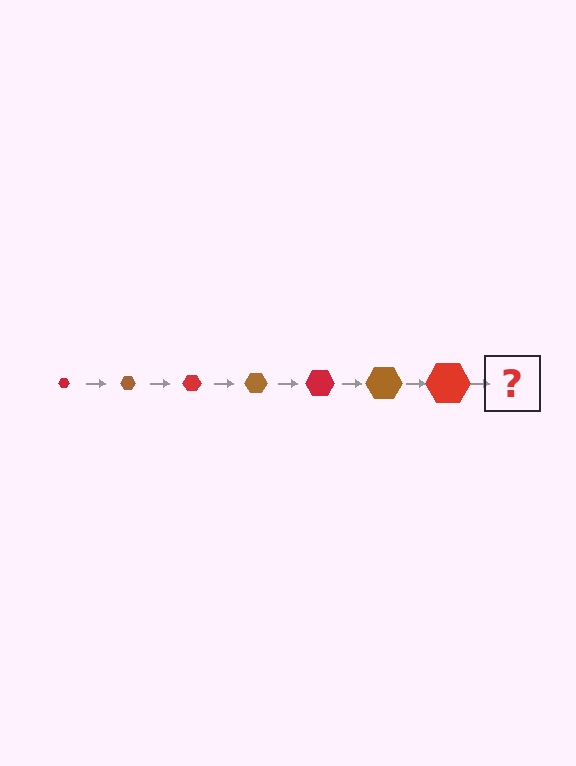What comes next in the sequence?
The next element should be a brown hexagon, larger than the previous one.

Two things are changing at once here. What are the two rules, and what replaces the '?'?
The two rules are that the hexagon grows larger each step and the color cycles through red and brown. The '?' should be a brown hexagon, larger than the previous one.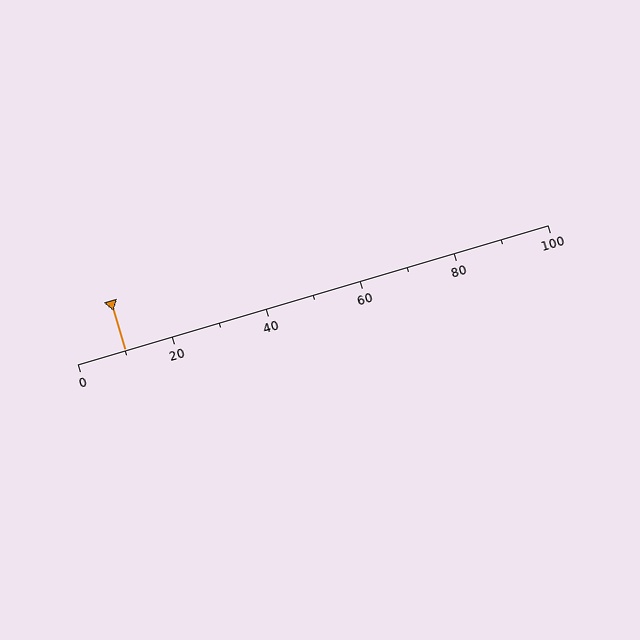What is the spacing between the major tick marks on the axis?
The major ticks are spaced 20 apart.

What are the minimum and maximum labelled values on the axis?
The axis runs from 0 to 100.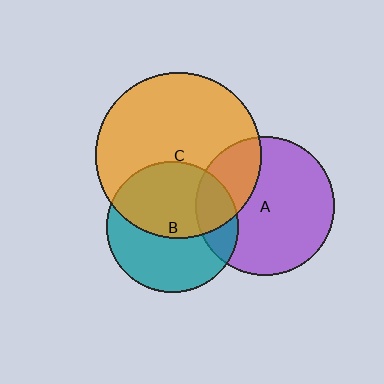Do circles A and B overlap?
Yes.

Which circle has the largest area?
Circle C (orange).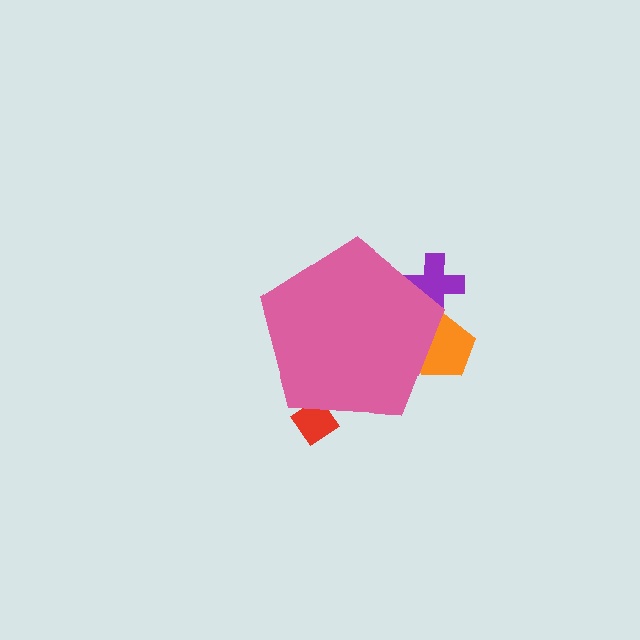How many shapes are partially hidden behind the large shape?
3 shapes are partially hidden.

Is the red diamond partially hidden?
Yes, the red diamond is partially hidden behind the pink pentagon.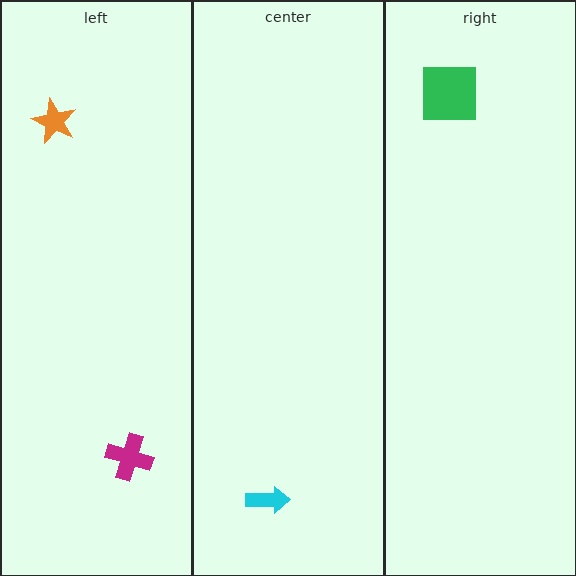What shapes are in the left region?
The magenta cross, the orange star.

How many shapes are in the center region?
1.